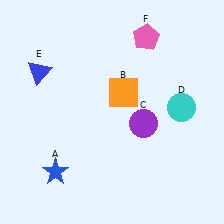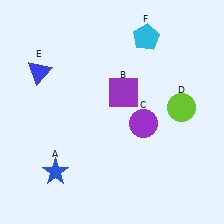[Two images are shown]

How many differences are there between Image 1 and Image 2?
There are 3 differences between the two images.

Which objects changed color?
B changed from orange to purple. D changed from cyan to lime. F changed from pink to cyan.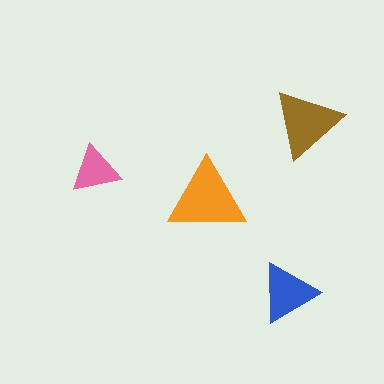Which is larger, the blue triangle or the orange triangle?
The orange one.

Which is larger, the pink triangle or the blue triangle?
The blue one.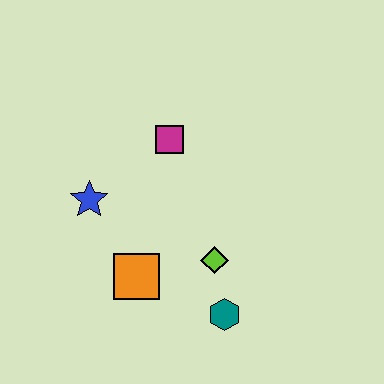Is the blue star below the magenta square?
Yes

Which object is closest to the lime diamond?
The teal hexagon is closest to the lime diamond.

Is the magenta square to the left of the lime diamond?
Yes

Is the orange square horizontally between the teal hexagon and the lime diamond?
No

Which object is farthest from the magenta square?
The teal hexagon is farthest from the magenta square.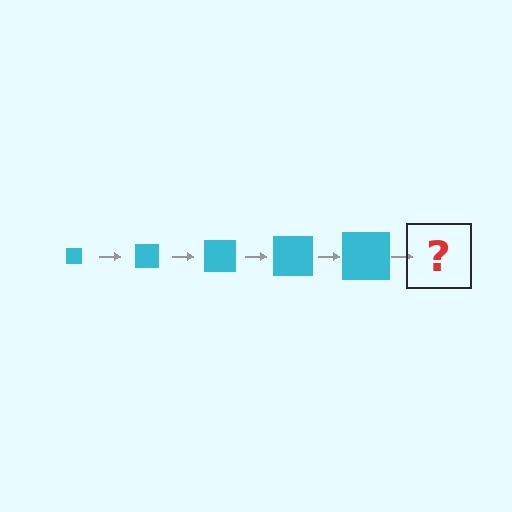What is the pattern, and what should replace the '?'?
The pattern is that the square gets progressively larger each step. The '?' should be a cyan square, larger than the previous one.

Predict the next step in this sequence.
The next step is a cyan square, larger than the previous one.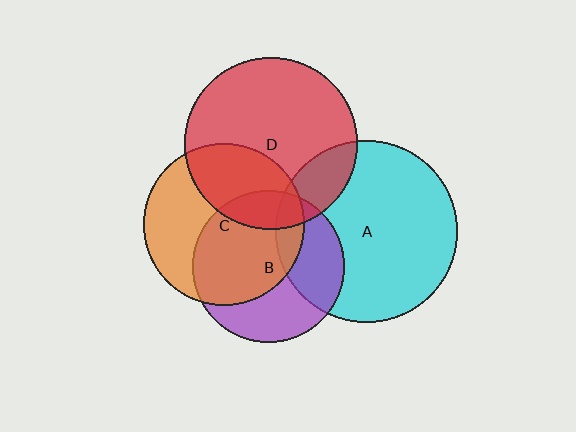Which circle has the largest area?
Circle A (cyan).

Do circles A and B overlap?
Yes.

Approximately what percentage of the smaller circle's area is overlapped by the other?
Approximately 30%.